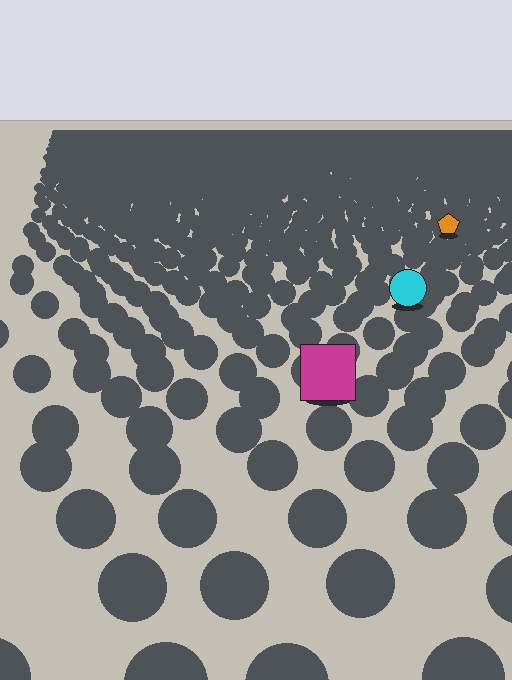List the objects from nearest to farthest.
From nearest to farthest: the magenta square, the cyan circle, the orange pentagon.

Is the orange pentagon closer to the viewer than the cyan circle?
No. The cyan circle is closer — you can tell from the texture gradient: the ground texture is coarser near it.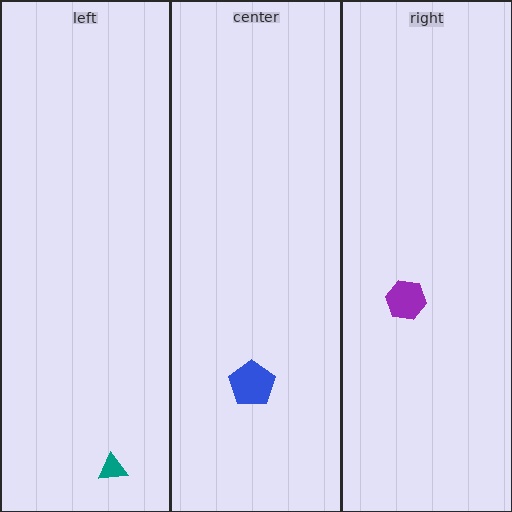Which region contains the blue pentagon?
The center region.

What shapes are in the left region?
The teal triangle.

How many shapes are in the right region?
1.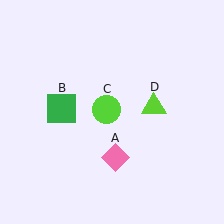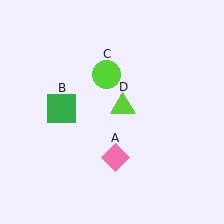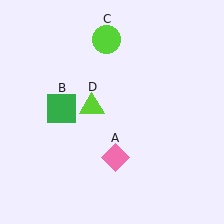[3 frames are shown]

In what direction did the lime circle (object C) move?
The lime circle (object C) moved up.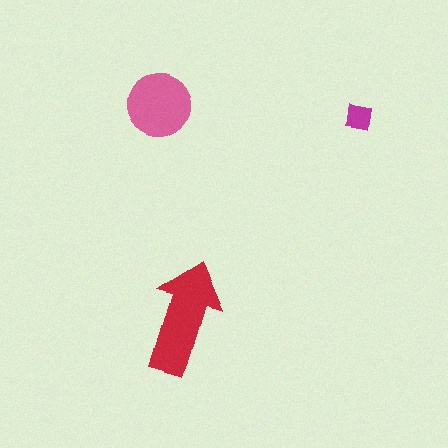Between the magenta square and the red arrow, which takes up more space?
The red arrow.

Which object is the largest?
The red arrow.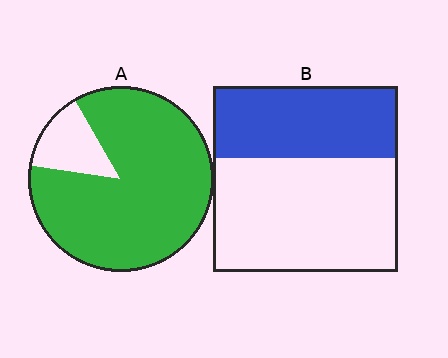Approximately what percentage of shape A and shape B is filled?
A is approximately 85% and B is approximately 40%.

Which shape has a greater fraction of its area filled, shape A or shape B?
Shape A.